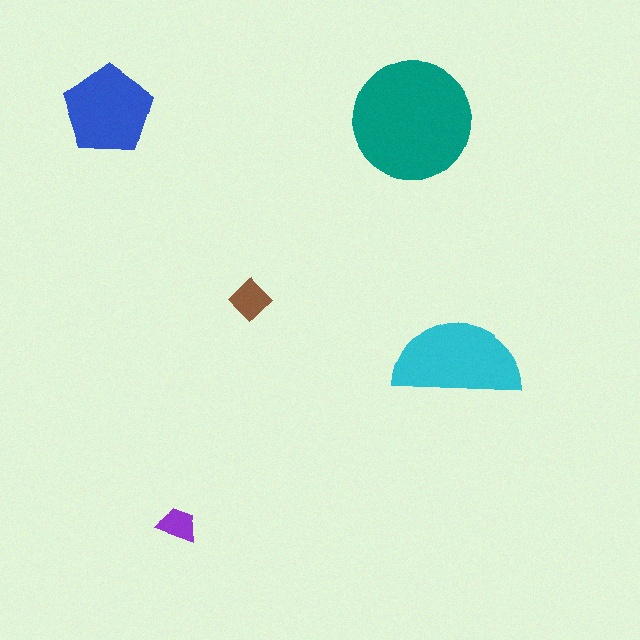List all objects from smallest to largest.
The purple trapezoid, the brown diamond, the blue pentagon, the cyan semicircle, the teal circle.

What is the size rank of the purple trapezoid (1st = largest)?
5th.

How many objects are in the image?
There are 5 objects in the image.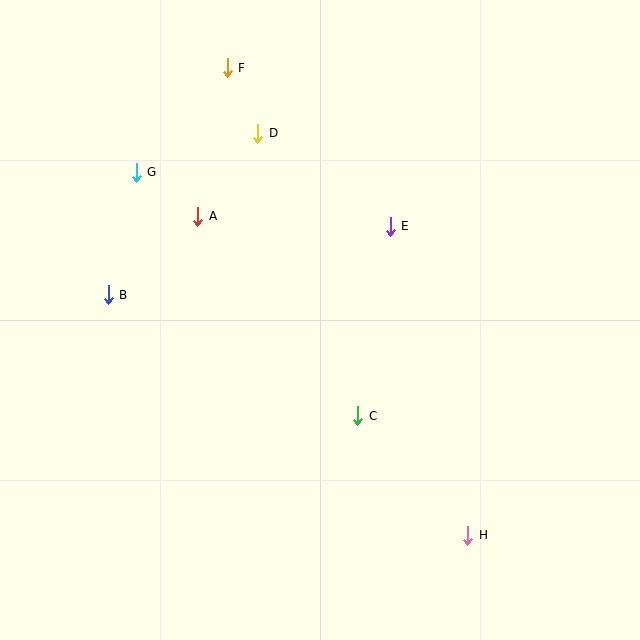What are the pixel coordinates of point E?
Point E is at (390, 226).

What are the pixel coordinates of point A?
Point A is at (198, 216).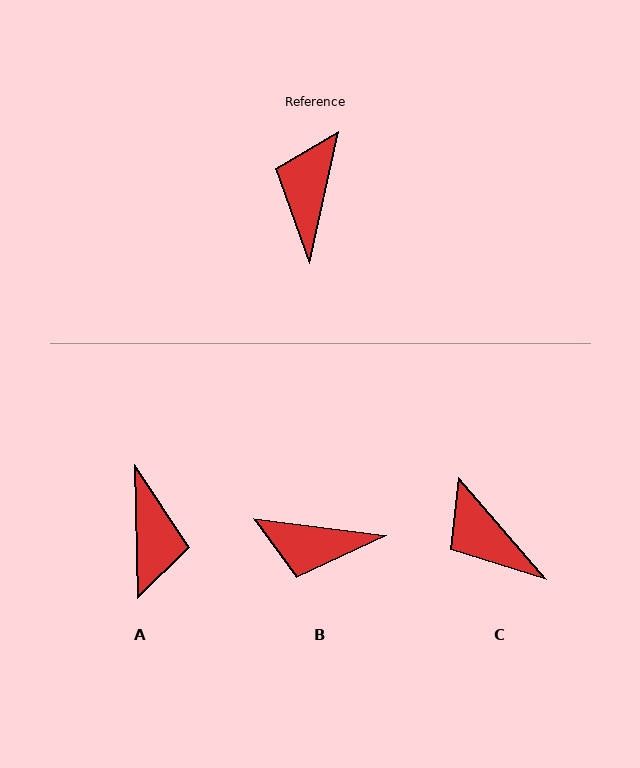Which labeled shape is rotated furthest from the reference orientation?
A, about 166 degrees away.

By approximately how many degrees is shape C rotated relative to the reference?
Approximately 53 degrees counter-clockwise.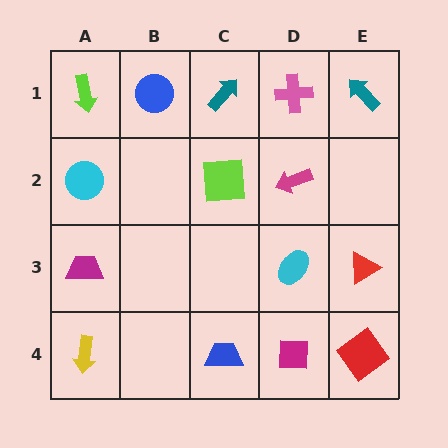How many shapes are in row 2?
3 shapes.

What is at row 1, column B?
A blue circle.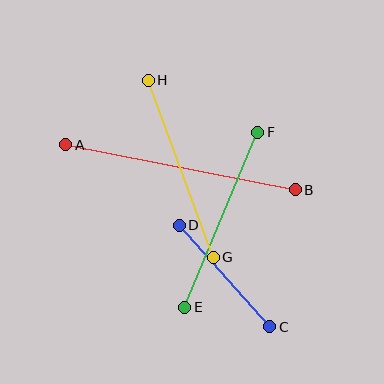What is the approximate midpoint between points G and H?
The midpoint is at approximately (181, 169) pixels.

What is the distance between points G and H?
The distance is approximately 188 pixels.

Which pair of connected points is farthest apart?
Points A and B are farthest apart.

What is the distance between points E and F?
The distance is approximately 190 pixels.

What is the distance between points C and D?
The distance is approximately 136 pixels.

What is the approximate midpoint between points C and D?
The midpoint is at approximately (224, 276) pixels.